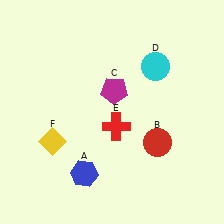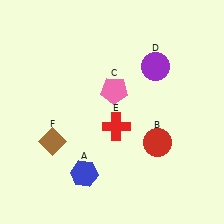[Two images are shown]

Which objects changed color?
C changed from magenta to pink. D changed from cyan to purple. F changed from yellow to brown.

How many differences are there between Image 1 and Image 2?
There are 3 differences between the two images.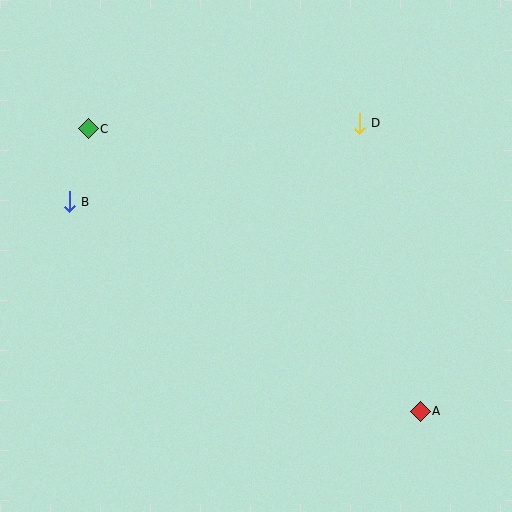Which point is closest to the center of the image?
Point D at (359, 123) is closest to the center.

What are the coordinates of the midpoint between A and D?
The midpoint between A and D is at (390, 267).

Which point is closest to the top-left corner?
Point C is closest to the top-left corner.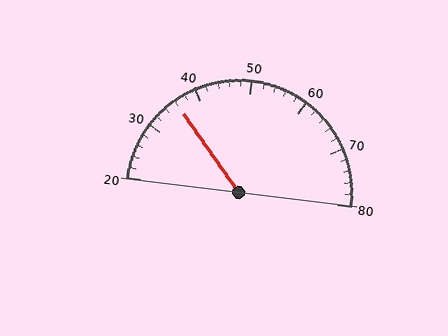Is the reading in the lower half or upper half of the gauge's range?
The reading is in the lower half of the range (20 to 80).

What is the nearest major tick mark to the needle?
The nearest major tick mark is 40.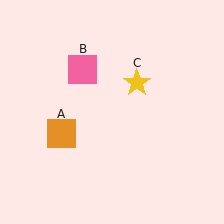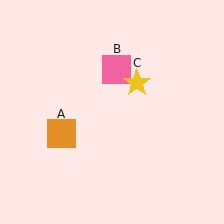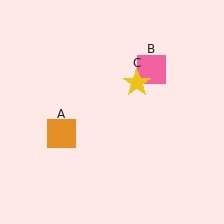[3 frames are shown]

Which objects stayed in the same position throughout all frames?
Orange square (object A) and yellow star (object C) remained stationary.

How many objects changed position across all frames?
1 object changed position: pink square (object B).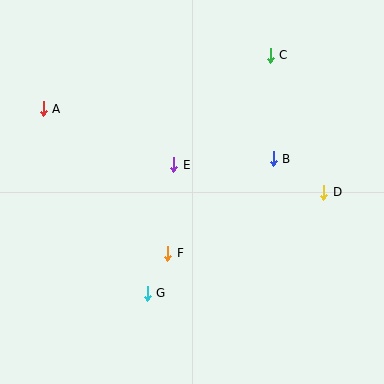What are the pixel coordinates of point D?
Point D is at (324, 192).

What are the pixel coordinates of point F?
Point F is at (168, 253).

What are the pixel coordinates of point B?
Point B is at (273, 159).